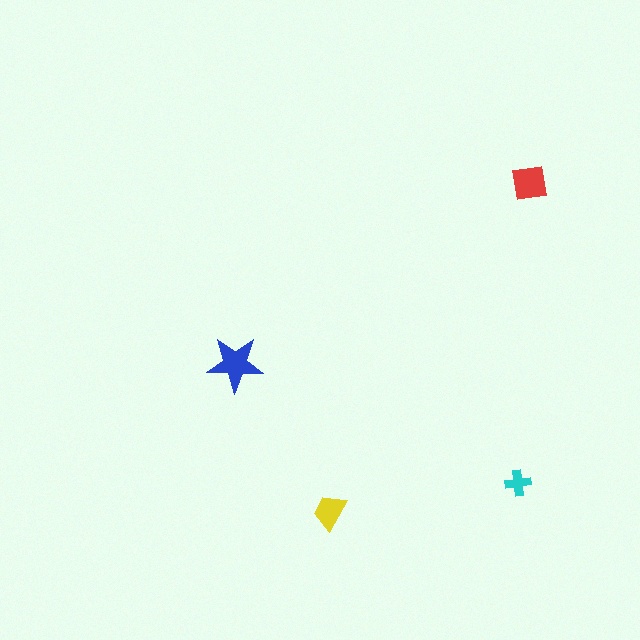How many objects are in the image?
There are 4 objects in the image.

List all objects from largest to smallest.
The blue star, the red square, the yellow trapezoid, the cyan cross.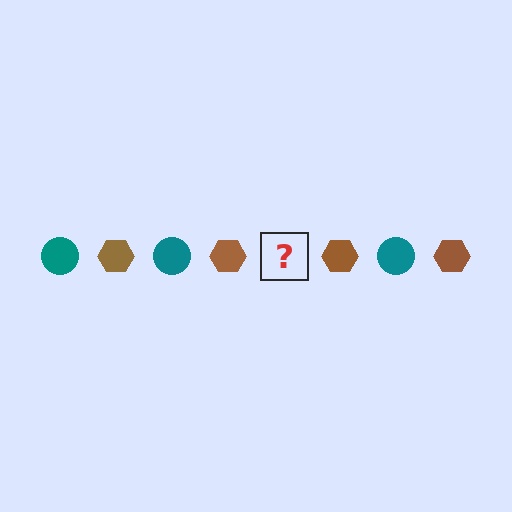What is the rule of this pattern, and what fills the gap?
The rule is that the pattern alternates between teal circle and brown hexagon. The gap should be filled with a teal circle.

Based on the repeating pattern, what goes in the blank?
The blank should be a teal circle.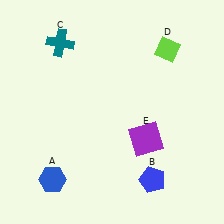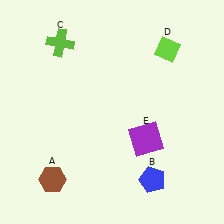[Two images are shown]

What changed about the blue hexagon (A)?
In Image 1, A is blue. In Image 2, it changed to brown.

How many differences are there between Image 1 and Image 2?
There are 2 differences between the two images.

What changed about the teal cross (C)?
In Image 1, C is teal. In Image 2, it changed to lime.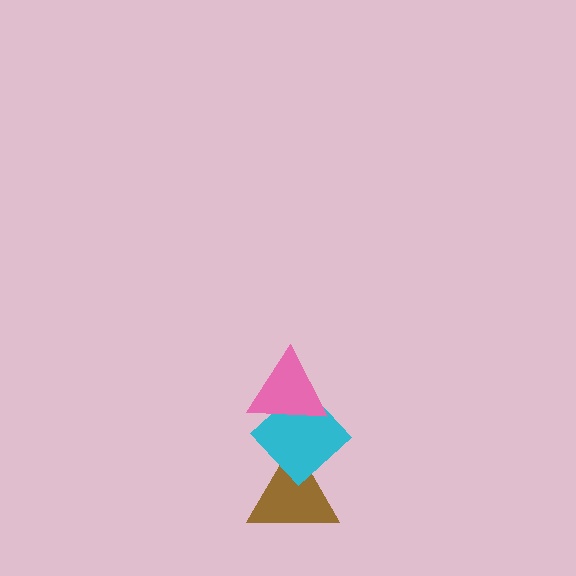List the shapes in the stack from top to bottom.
From top to bottom: the pink triangle, the cyan diamond, the brown triangle.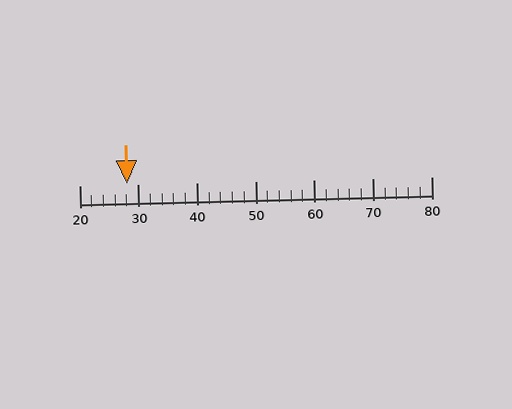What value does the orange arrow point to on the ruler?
The orange arrow points to approximately 28.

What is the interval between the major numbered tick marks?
The major tick marks are spaced 10 units apart.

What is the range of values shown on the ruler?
The ruler shows values from 20 to 80.